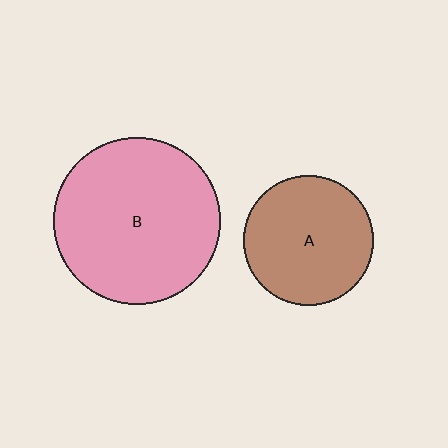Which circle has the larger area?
Circle B (pink).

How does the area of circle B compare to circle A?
Approximately 1.6 times.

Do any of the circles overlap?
No, none of the circles overlap.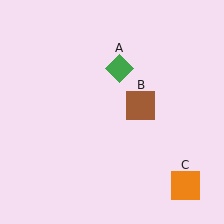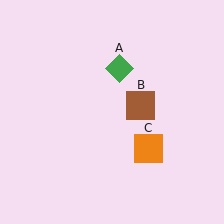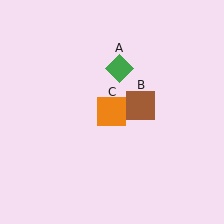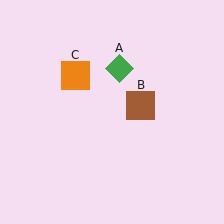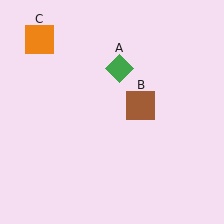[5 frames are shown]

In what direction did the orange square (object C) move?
The orange square (object C) moved up and to the left.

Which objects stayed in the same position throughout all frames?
Green diamond (object A) and brown square (object B) remained stationary.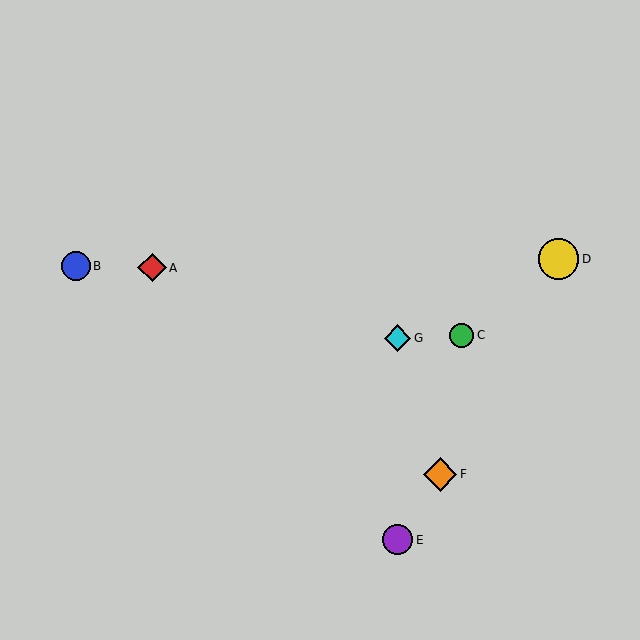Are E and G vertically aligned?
Yes, both are at x≈398.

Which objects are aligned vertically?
Objects E, G are aligned vertically.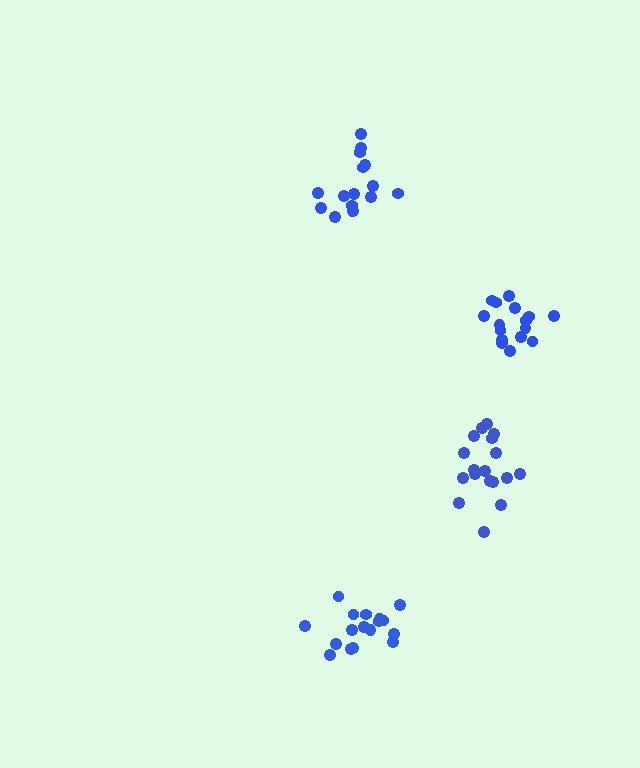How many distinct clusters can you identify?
There are 4 distinct clusters.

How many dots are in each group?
Group 1: 16 dots, Group 2: 18 dots, Group 3: 16 dots, Group 4: 17 dots (67 total).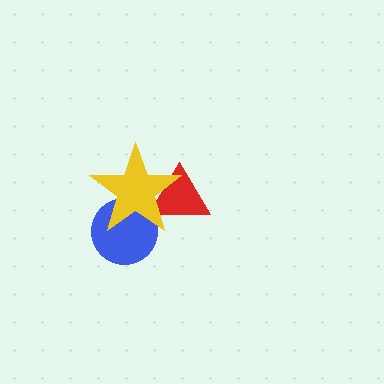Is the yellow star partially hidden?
No, no other shape covers it.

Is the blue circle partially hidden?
Yes, it is partially covered by another shape.